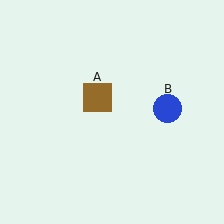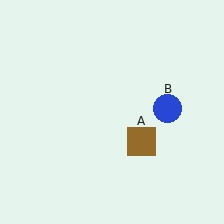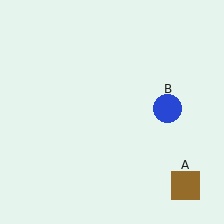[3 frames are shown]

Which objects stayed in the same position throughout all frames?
Blue circle (object B) remained stationary.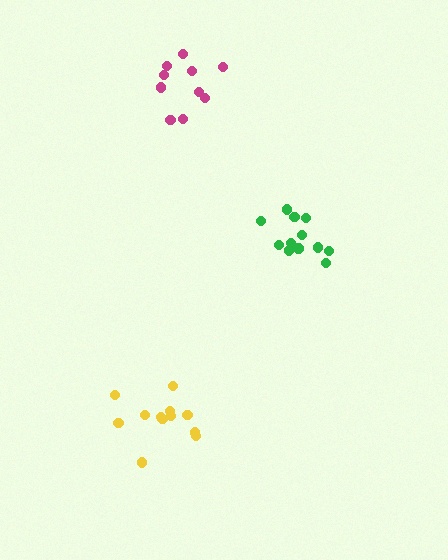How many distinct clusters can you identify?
There are 3 distinct clusters.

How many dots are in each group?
Group 1: 10 dots, Group 2: 13 dots, Group 3: 12 dots (35 total).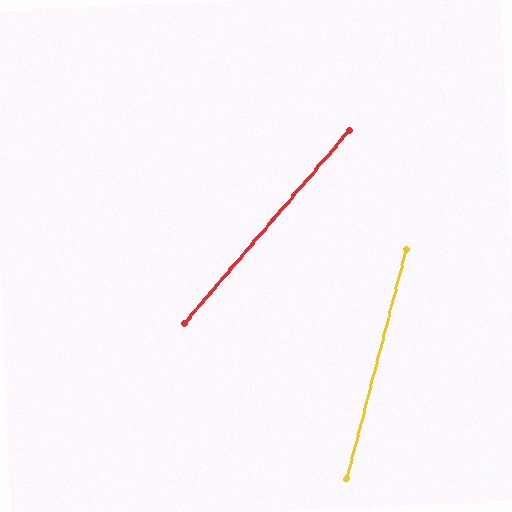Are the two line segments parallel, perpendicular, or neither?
Neither parallel nor perpendicular — they differ by about 26°.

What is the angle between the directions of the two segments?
Approximately 26 degrees.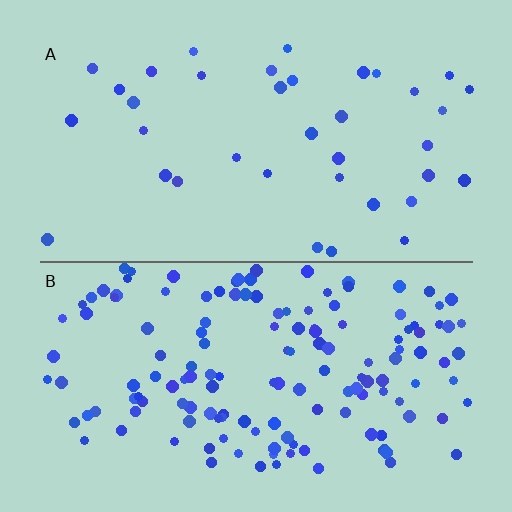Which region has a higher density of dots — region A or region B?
B (the bottom).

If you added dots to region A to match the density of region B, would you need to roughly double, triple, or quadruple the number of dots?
Approximately quadruple.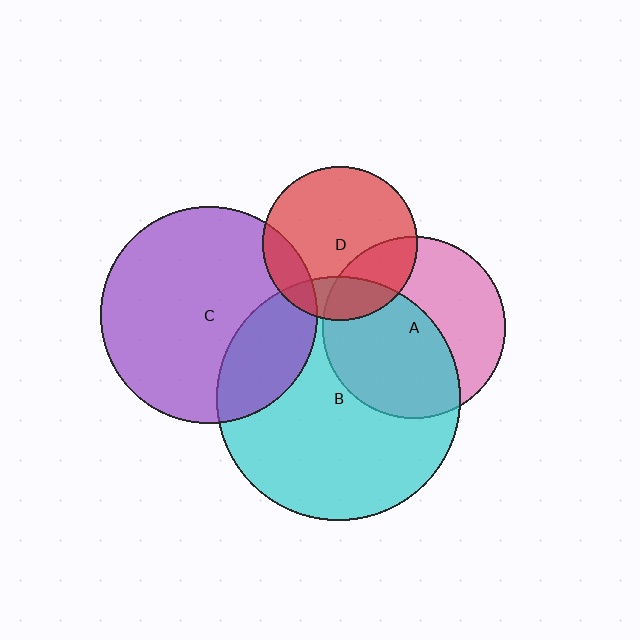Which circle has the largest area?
Circle B (cyan).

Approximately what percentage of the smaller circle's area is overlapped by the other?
Approximately 15%.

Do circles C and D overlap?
Yes.